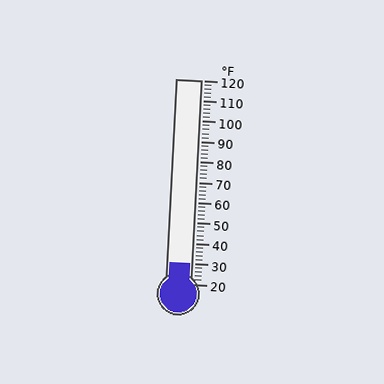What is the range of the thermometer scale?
The thermometer scale ranges from 20°F to 120°F.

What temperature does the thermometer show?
The thermometer shows approximately 30°F.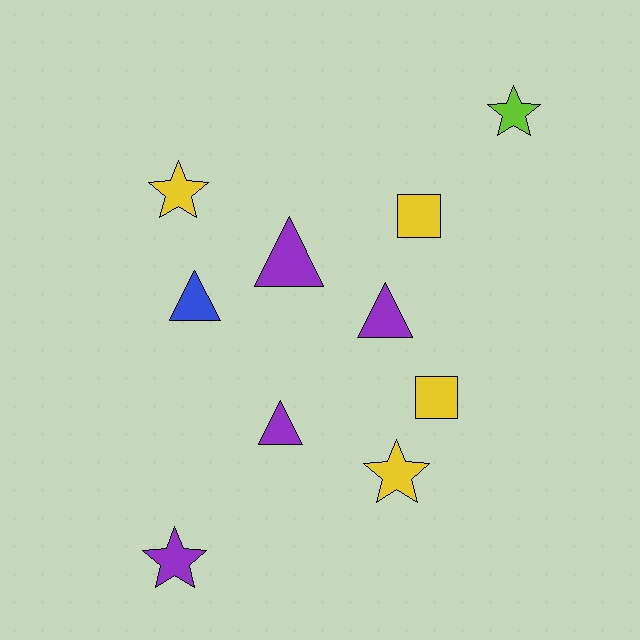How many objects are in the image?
There are 10 objects.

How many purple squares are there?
There are no purple squares.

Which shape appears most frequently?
Triangle, with 4 objects.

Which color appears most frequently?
Purple, with 4 objects.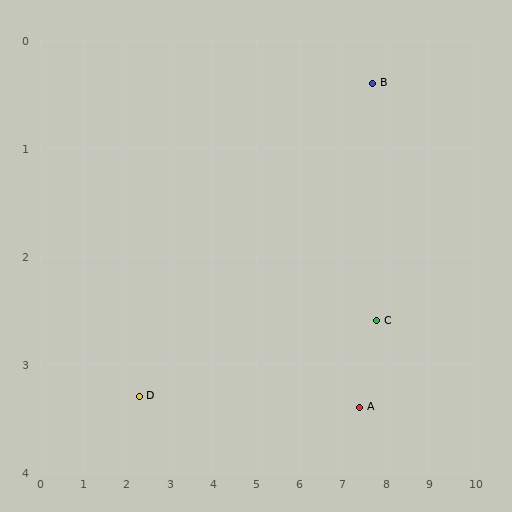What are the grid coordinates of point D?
Point D is at approximately (2.3, 3.3).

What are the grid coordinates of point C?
Point C is at approximately (7.8, 2.6).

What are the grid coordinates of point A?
Point A is at approximately (7.4, 3.4).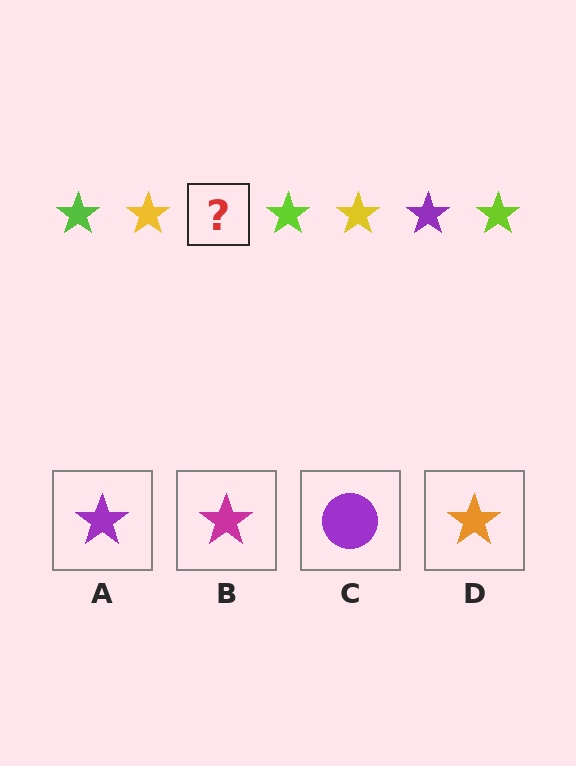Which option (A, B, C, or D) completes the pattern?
A.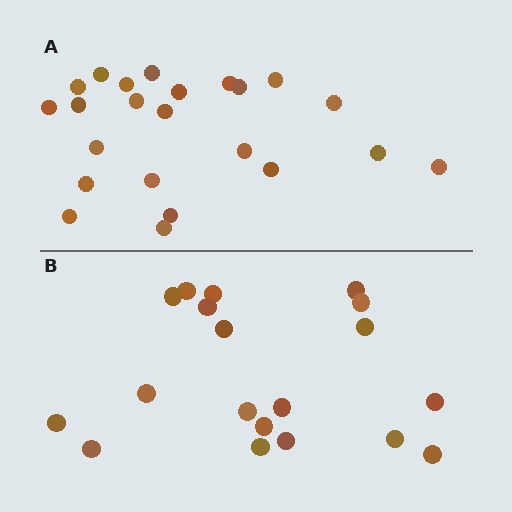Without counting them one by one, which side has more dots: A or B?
Region A (the top region) has more dots.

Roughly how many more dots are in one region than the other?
Region A has about 4 more dots than region B.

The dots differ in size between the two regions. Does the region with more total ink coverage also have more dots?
No. Region B has more total ink coverage because its dots are larger, but region A actually contains more individual dots. Total area can be misleading — the number of items is what matters here.